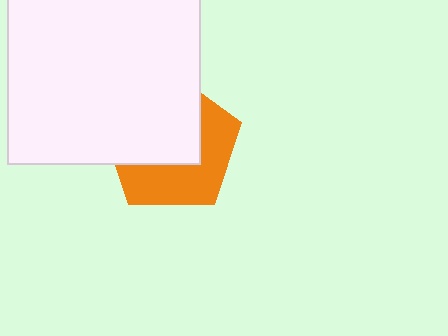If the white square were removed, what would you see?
You would see the complete orange pentagon.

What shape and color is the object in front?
The object in front is a white square.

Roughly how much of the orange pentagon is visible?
About half of it is visible (roughly 46%).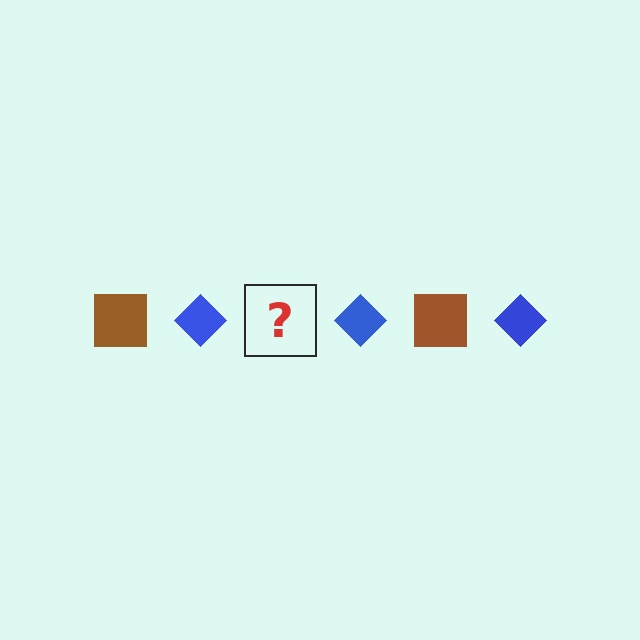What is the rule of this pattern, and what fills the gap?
The rule is that the pattern alternates between brown square and blue diamond. The gap should be filled with a brown square.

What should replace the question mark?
The question mark should be replaced with a brown square.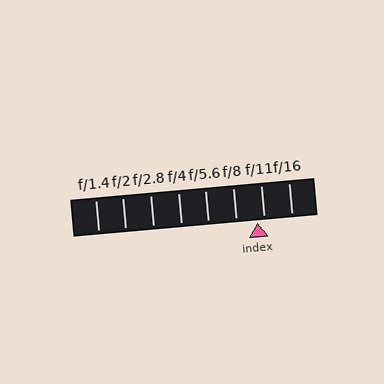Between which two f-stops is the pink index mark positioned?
The index mark is between f/8 and f/11.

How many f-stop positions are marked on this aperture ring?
There are 8 f-stop positions marked.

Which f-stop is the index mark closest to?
The index mark is closest to f/11.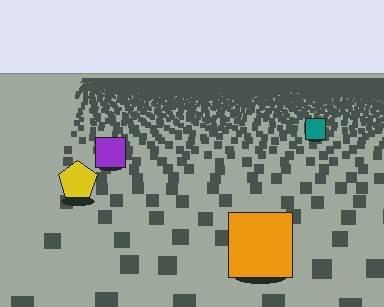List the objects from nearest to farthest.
From nearest to farthest: the orange square, the yellow pentagon, the purple square, the teal square.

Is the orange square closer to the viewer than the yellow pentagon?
Yes. The orange square is closer — you can tell from the texture gradient: the ground texture is coarser near it.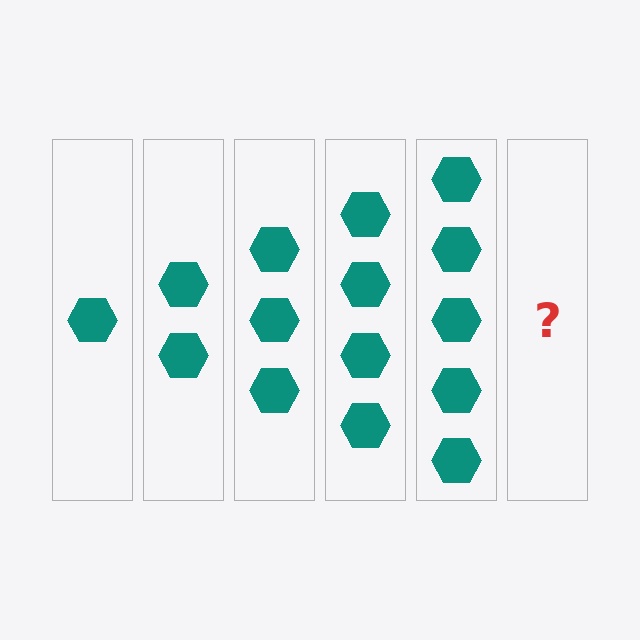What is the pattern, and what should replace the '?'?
The pattern is that each step adds one more hexagon. The '?' should be 6 hexagons.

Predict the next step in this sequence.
The next step is 6 hexagons.